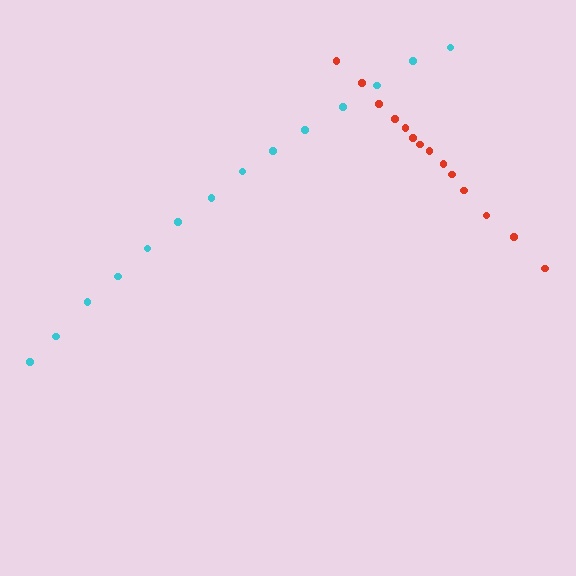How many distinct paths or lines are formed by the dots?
There are 2 distinct paths.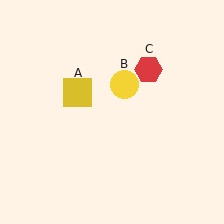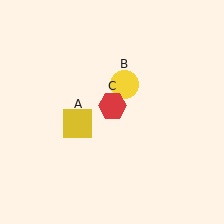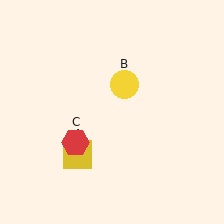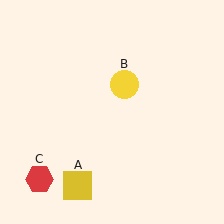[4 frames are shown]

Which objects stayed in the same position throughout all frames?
Yellow circle (object B) remained stationary.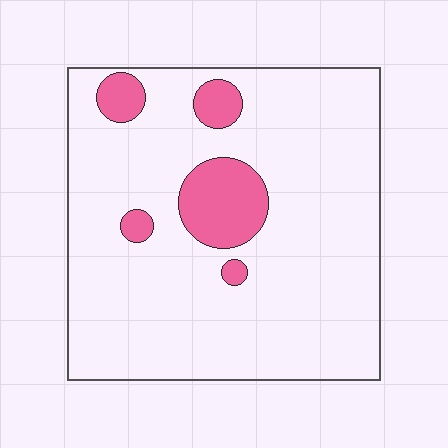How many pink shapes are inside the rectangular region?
5.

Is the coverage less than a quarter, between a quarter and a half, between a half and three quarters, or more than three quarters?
Less than a quarter.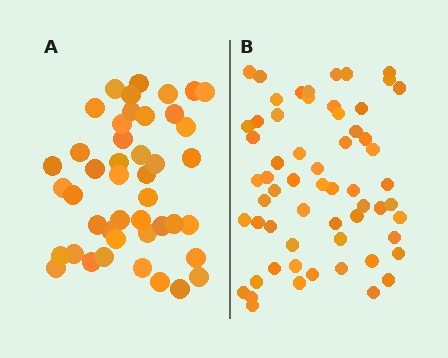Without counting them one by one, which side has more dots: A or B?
Region B (the right region) has more dots.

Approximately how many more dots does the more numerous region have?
Region B has approximately 15 more dots than region A.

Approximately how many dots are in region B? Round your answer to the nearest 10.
About 60 dots.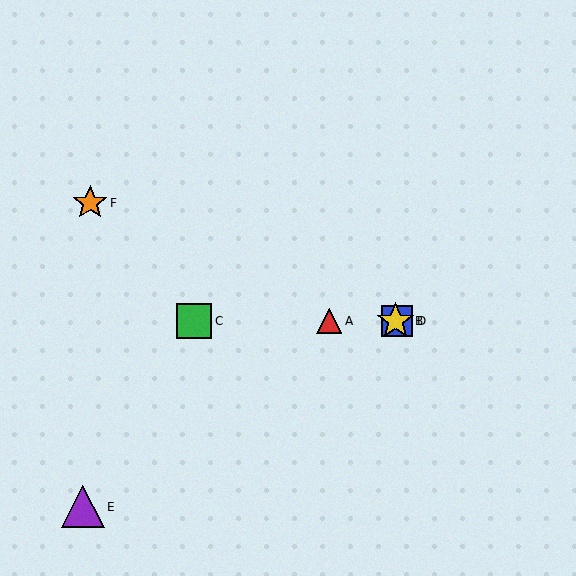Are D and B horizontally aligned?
Yes, both are at y≈321.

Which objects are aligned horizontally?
Objects A, B, C, D are aligned horizontally.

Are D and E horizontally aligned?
No, D is at y≈321 and E is at y≈507.